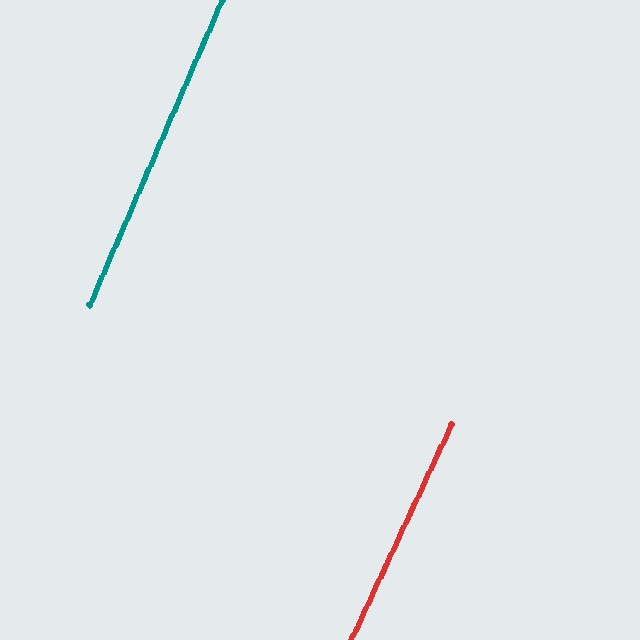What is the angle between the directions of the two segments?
Approximately 1 degree.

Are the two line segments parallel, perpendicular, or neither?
Parallel — their directions differ by only 1.4°.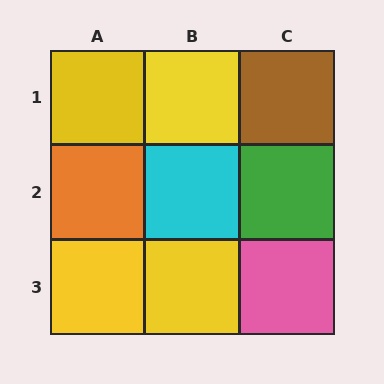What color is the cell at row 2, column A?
Orange.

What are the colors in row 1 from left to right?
Yellow, yellow, brown.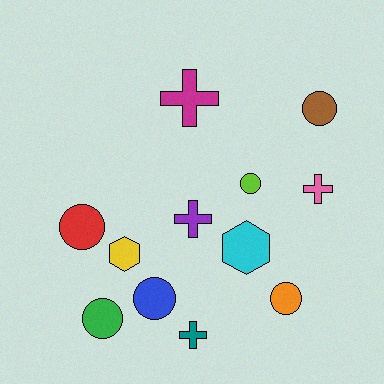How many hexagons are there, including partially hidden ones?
There are 2 hexagons.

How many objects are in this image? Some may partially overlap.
There are 12 objects.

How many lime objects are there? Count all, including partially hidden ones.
There is 1 lime object.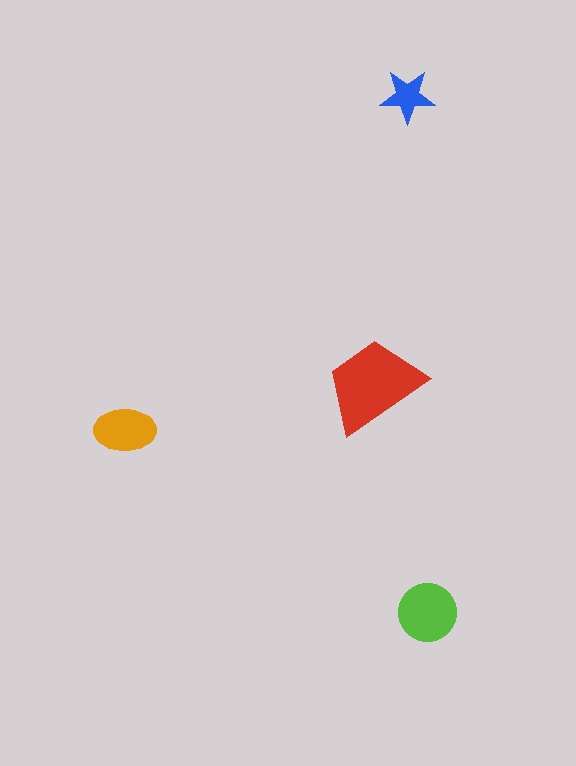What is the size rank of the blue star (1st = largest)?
4th.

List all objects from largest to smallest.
The red trapezoid, the lime circle, the orange ellipse, the blue star.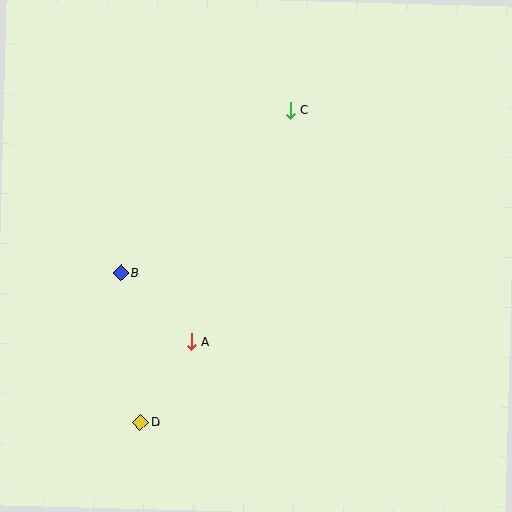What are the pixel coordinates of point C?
Point C is at (290, 110).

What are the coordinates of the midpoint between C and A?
The midpoint between C and A is at (240, 226).